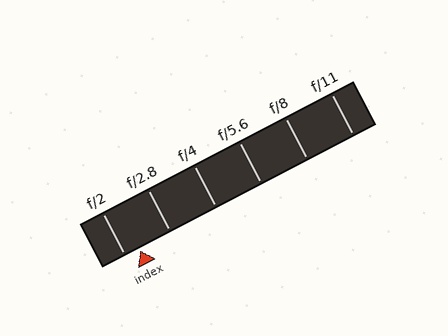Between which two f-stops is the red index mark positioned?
The index mark is between f/2 and f/2.8.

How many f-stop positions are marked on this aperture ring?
There are 6 f-stop positions marked.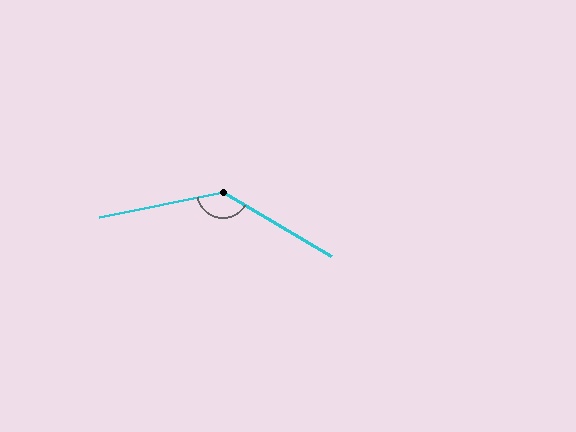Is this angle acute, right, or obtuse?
It is obtuse.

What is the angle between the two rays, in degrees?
Approximately 138 degrees.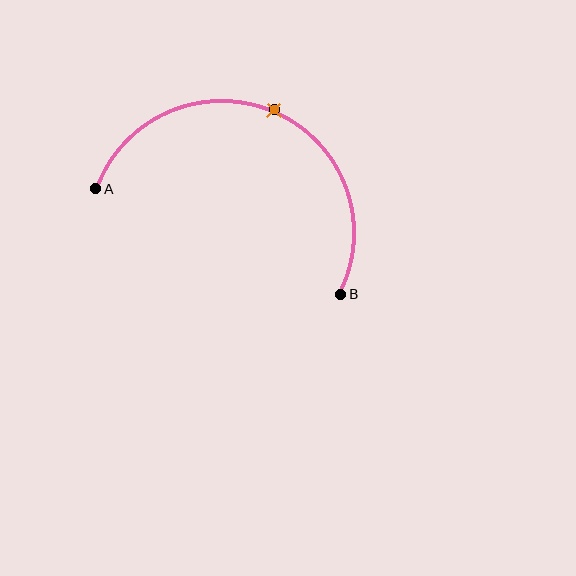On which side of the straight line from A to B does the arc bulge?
The arc bulges above the straight line connecting A and B.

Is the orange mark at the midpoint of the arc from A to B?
Yes. The orange mark lies on the arc at equal arc-length from both A and B — it is the arc midpoint.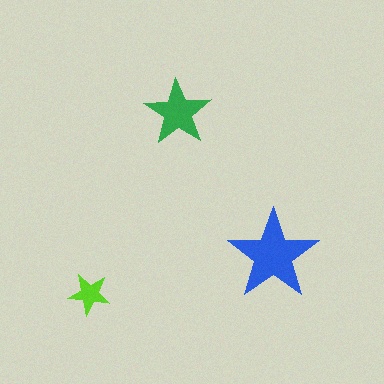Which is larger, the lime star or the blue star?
The blue one.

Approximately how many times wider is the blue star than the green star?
About 1.5 times wider.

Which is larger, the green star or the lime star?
The green one.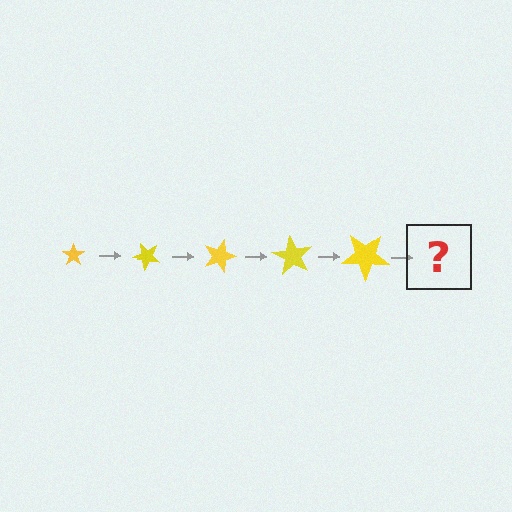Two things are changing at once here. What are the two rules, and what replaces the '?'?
The two rules are that the star grows larger each step and it rotates 45 degrees each step. The '?' should be a star, larger than the previous one and rotated 225 degrees from the start.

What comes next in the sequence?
The next element should be a star, larger than the previous one and rotated 225 degrees from the start.